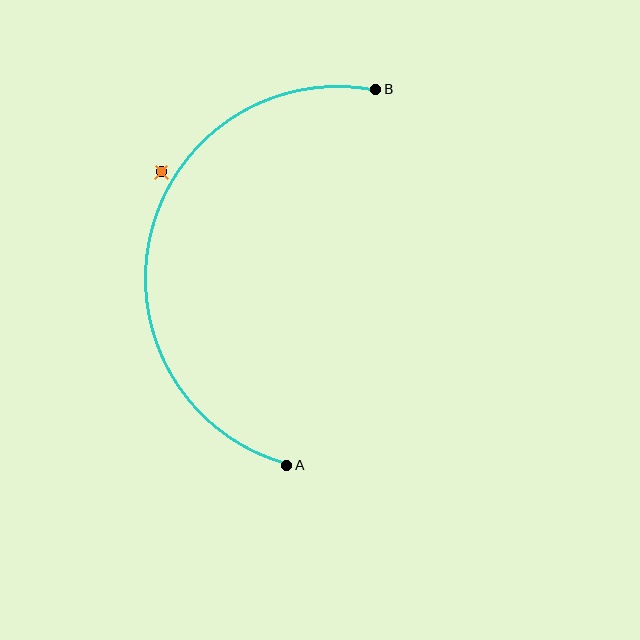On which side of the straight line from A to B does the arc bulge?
The arc bulges to the left of the straight line connecting A and B.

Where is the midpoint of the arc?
The arc midpoint is the point on the curve farthest from the straight line joining A and B. It sits to the left of that line.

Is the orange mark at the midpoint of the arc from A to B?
No — the orange mark does not lie on the arc at all. It sits slightly outside the curve.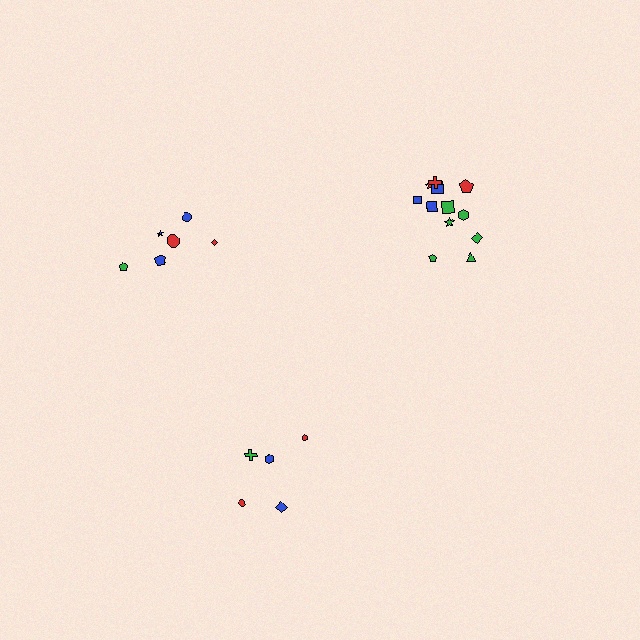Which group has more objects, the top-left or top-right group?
The top-right group.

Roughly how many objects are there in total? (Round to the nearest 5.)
Roughly 25 objects in total.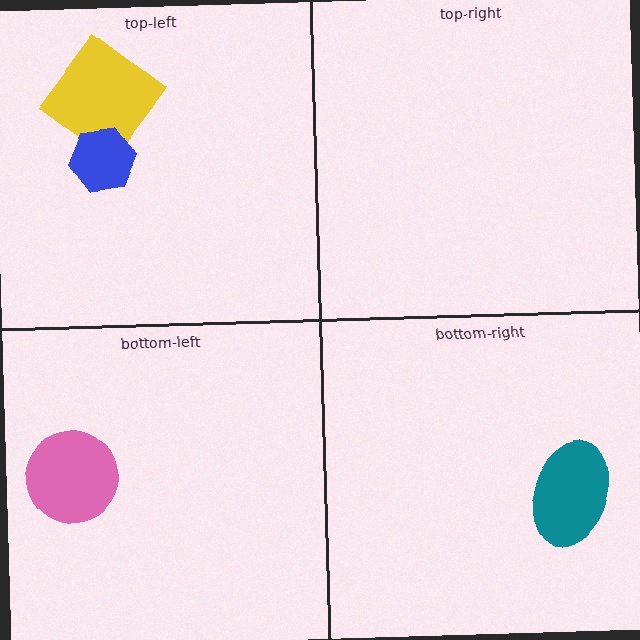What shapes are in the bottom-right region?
The teal ellipse.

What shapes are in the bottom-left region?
The pink circle.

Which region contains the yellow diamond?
The top-left region.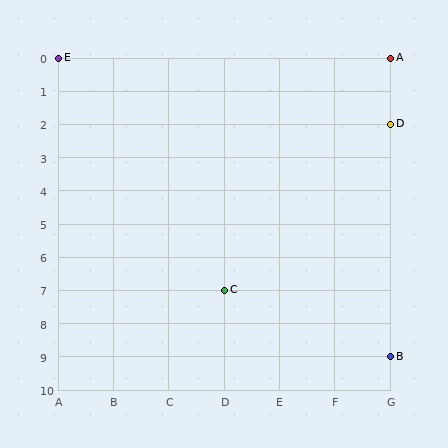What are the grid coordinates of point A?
Point A is at grid coordinates (G, 0).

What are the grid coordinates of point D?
Point D is at grid coordinates (G, 2).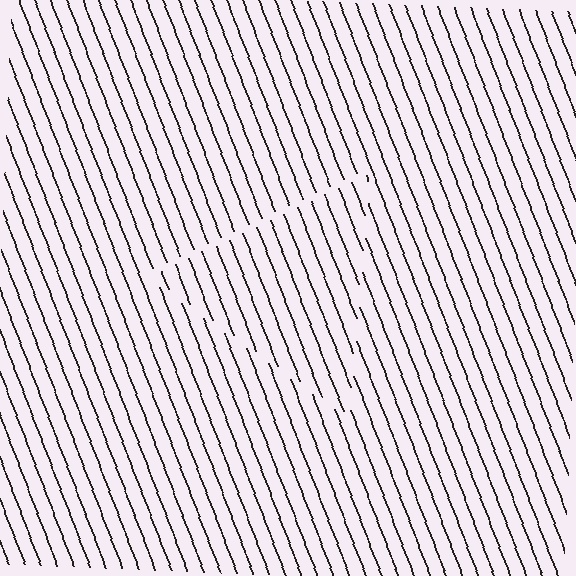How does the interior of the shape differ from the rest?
The interior of the shape contains the same grating, shifted by half a period — the contour is defined by the phase discontinuity where line-ends from the inner and outer gratings abut.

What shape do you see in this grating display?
An illusory triangle. The interior of the shape contains the same grating, shifted by half a period — the contour is defined by the phase discontinuity where line-ends from the inner and outer gratings abut.